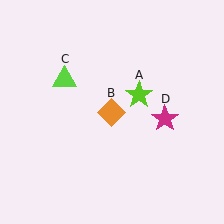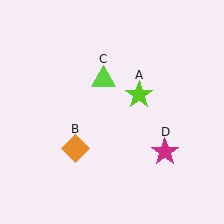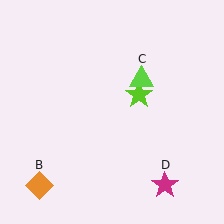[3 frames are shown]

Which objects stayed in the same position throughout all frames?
Lime star (object A) remained stationary.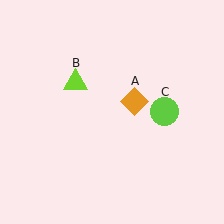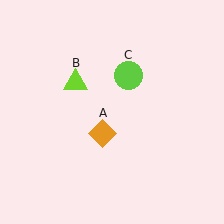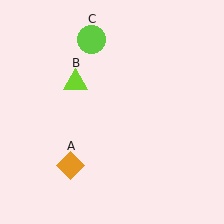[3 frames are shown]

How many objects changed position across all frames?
2 objects changed position: orange diamond (object A), lime circle (object C).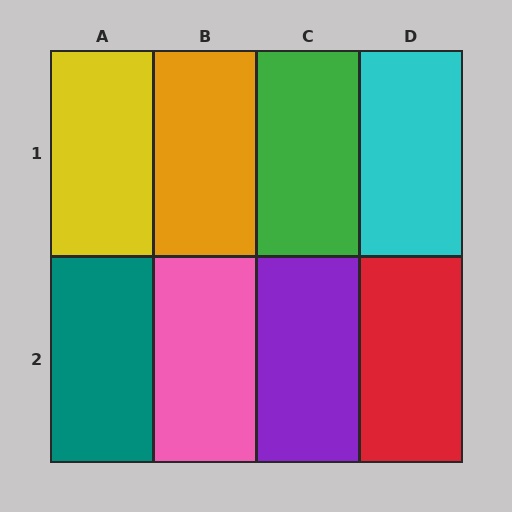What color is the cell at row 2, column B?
Pink.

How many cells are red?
1 cell is red.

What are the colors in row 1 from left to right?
Yellow, orange, green, cyan.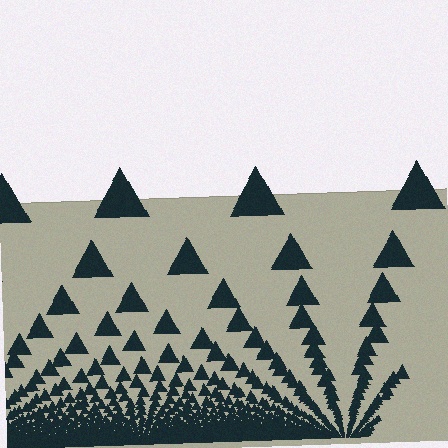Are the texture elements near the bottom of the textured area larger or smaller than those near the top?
Smaller. The gradient is inverted — elements near the bottom are smaller and denser.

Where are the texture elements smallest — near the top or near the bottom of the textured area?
Near the bottom.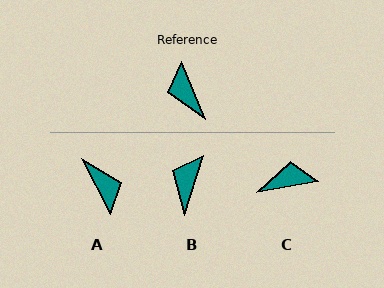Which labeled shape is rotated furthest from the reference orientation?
A, about 174 degrees away.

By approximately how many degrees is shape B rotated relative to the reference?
Approximately 39 degrees clockwise.